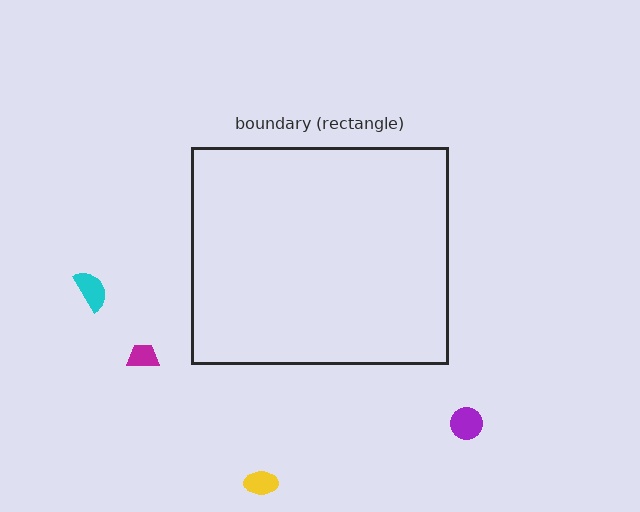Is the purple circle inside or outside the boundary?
Outside.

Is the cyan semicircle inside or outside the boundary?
Outside.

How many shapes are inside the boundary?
0 inside, 4 outside.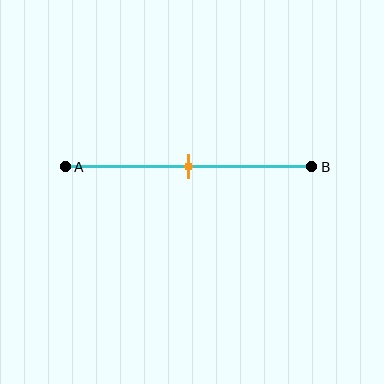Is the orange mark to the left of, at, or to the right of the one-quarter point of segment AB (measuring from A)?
The orange mark is to the right of the one-quarter point of segment AB.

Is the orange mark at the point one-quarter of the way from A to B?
No, the mark is at about 50% from A, not at the 25% one-quarter point.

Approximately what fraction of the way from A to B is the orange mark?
The orange mark is approximately 50% of the way from A to B.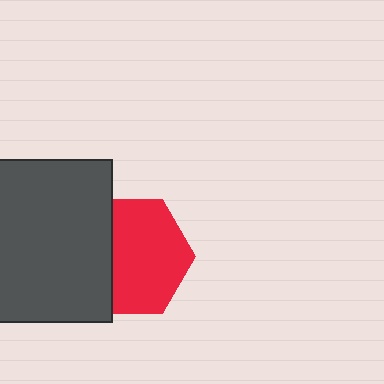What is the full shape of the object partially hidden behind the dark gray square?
The partially hidden object is a red hexagon.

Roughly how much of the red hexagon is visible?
Most of it is visible (roughly 66%).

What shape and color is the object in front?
The object in front is a dark gray square.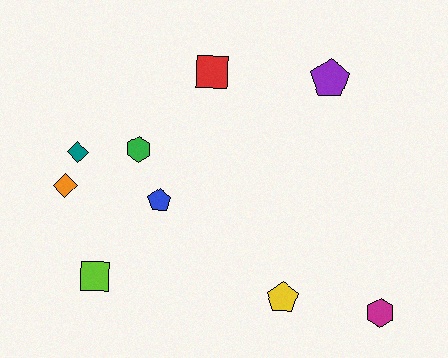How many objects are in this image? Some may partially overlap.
There are 9 objects.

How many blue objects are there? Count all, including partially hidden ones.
There is 1 blue object.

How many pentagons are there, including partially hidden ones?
There are 3 pentagons.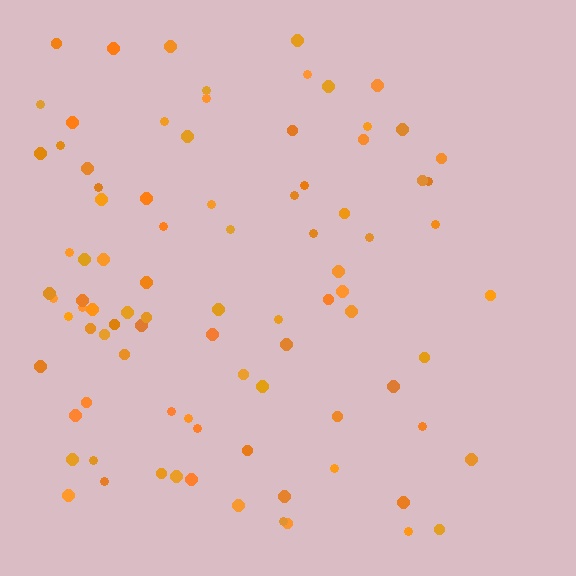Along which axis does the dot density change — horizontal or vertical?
Horizontal.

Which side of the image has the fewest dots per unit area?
The right.